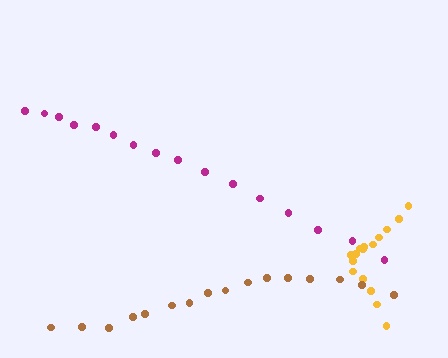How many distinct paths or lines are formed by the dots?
There are 3 distinct paths.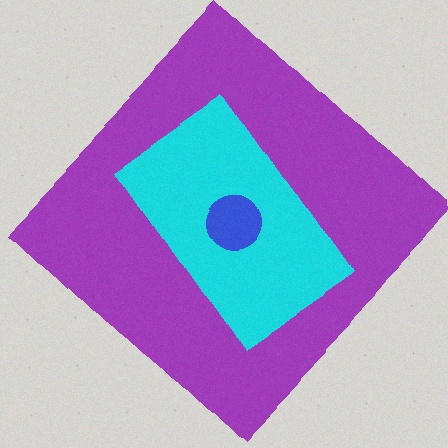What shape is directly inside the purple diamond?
The cyan rectangle.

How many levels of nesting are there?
3.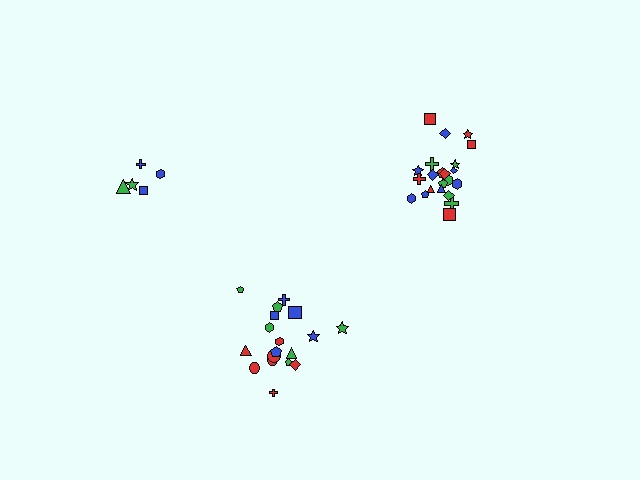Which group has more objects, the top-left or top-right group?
The top-right group.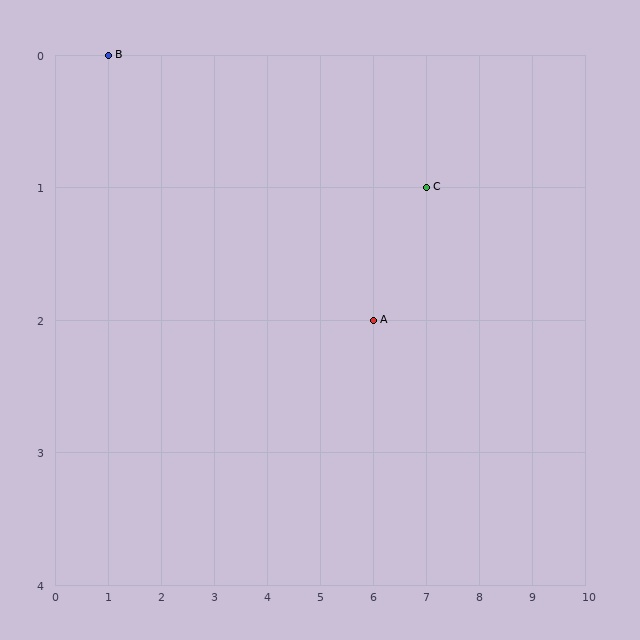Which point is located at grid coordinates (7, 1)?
Point C is at (7, 1).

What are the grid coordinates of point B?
Point B is at grid coordinates (1, 0).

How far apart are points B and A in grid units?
Points B and A are 5 columns and 2 rows apart (about 5.4 grid units diagonally).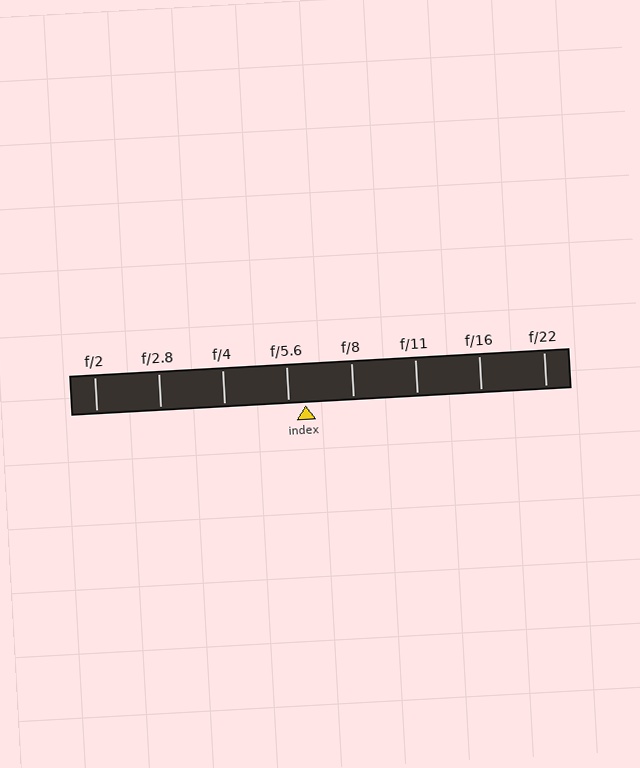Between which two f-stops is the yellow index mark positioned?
The index mark is between f/5.6 and f/8.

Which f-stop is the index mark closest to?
The index mark is closest to f/5.6.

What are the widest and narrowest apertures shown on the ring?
The widest aperture shown is f/2 and the narrowest is f/22.